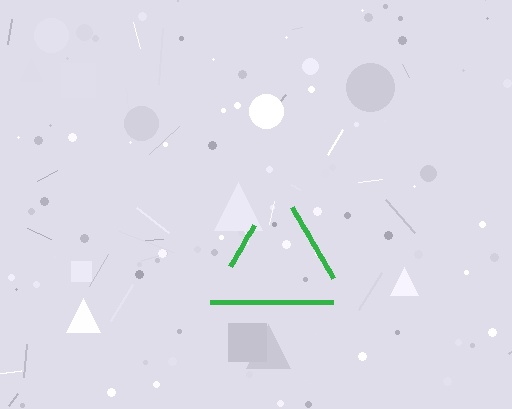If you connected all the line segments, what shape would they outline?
They would outline a triangle.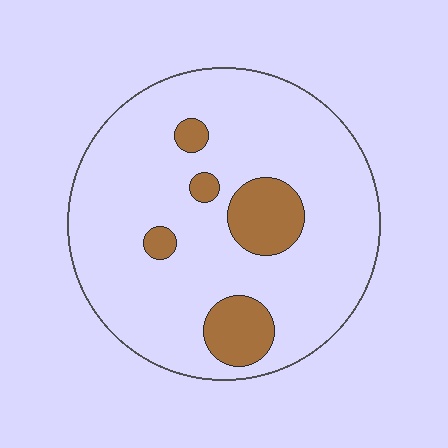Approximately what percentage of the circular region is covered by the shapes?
Approximately 15%.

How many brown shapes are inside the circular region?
5.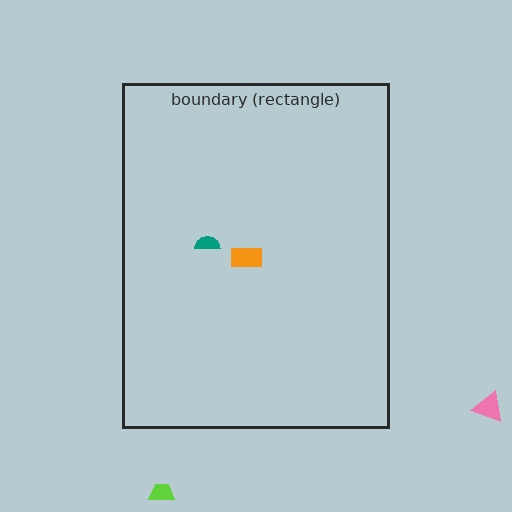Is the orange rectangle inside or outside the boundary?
Inside.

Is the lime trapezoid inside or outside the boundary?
Outside.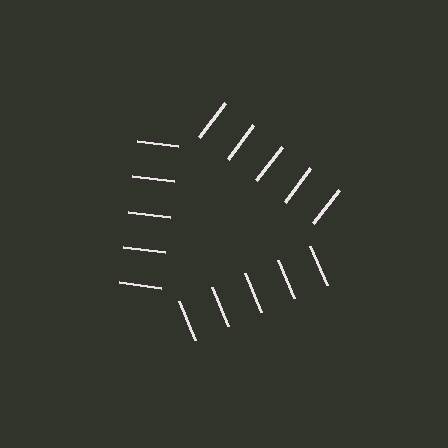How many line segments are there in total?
15 — 5 along each of the 3 edges.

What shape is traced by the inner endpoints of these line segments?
An illusory triangle — the line segments terminate on its edges but no continuous stroke is drawn.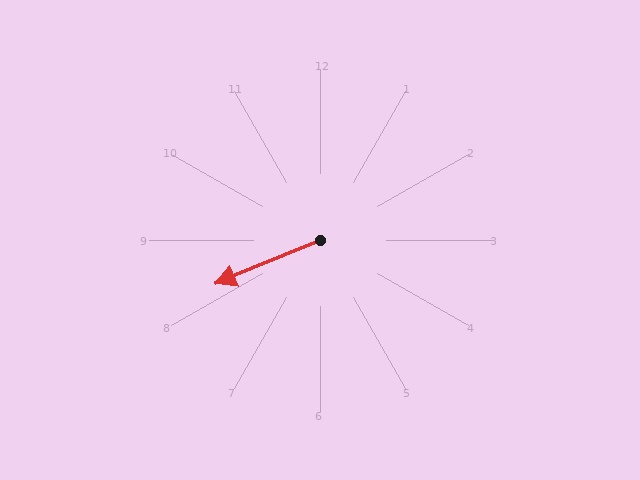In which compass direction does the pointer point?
West.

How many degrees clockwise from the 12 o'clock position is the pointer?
Approximately 248 degrees.